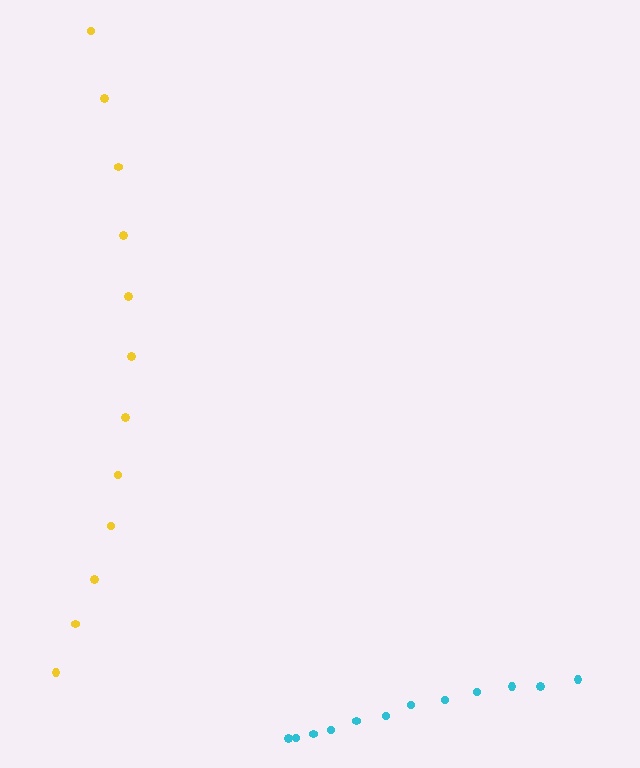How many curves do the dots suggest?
There are 2 distinct paths.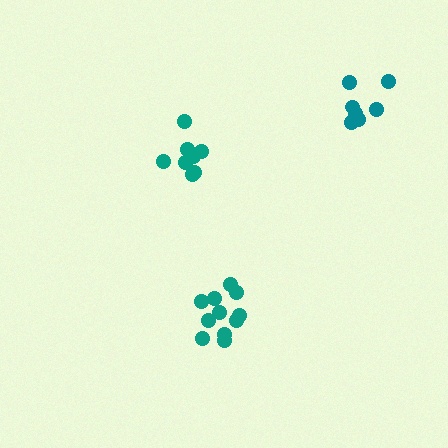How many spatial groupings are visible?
There are 3 spatial groupings.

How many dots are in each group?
Group 1: 7 dots, Group 2: 8 dots, Group 3: 11 dots (26 total).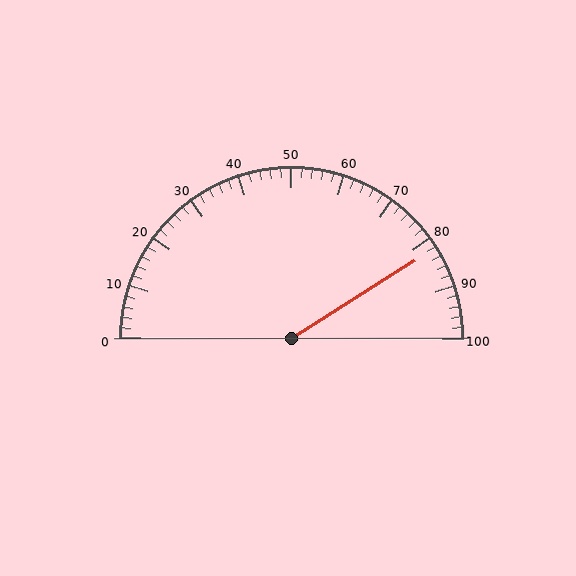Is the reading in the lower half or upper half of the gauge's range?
The reading is in the upper half of the range (0 to 100).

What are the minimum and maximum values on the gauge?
The gauge ranges from 0 to 100.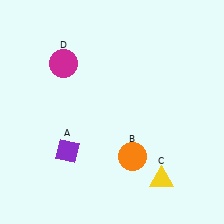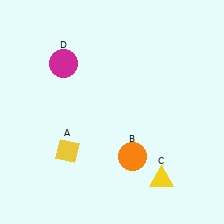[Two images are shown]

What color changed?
The diamond (A) changed from purple in Image 1 to yellow in Image 2.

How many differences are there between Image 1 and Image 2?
There is 1 difference between the two images.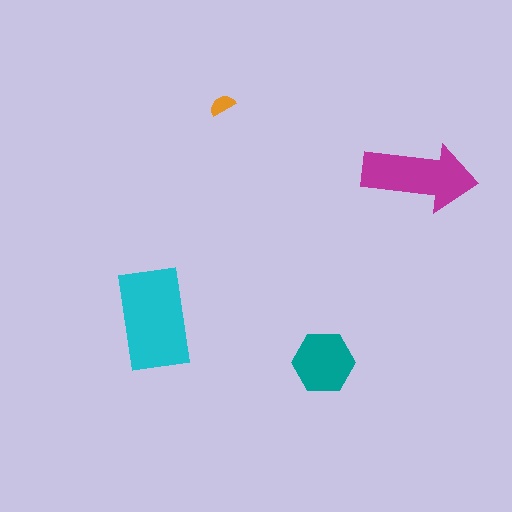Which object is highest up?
The orange semicircle is topmost.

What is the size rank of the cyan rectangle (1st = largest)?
1st.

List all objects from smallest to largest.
The orange semicircle, the teal hexagon, the magenta arrow, the cyan rectangle.